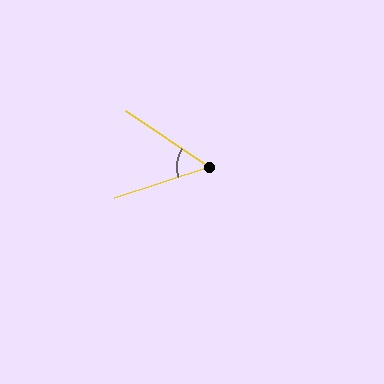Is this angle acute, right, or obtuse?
It is acute.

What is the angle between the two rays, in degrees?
Approximately 52 degrees.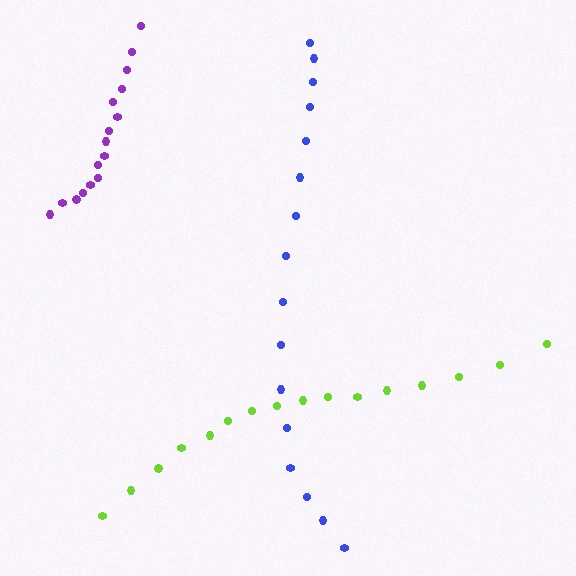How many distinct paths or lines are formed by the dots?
There are 3 distinct paths.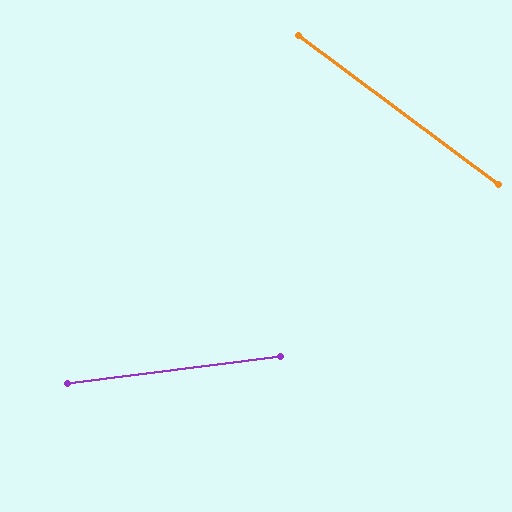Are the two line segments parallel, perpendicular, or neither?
Neither parallel nor perpendicular — they differ by about 44°.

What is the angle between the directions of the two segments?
Approximately 44 degrees.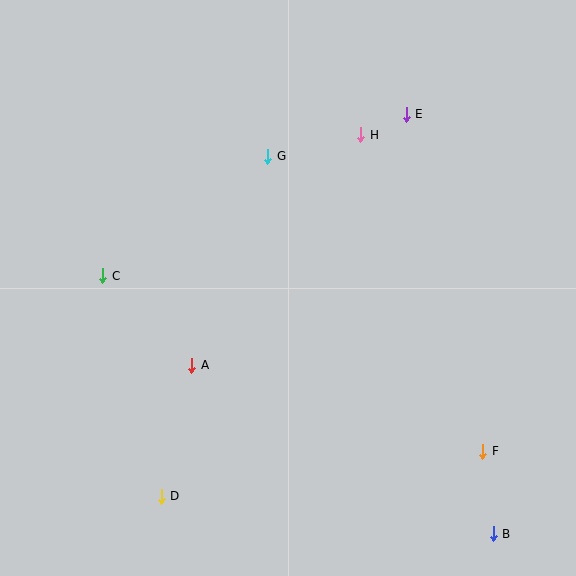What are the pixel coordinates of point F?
Point F is at (483, 451).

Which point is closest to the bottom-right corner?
Point B is closest to the bottom-right corner.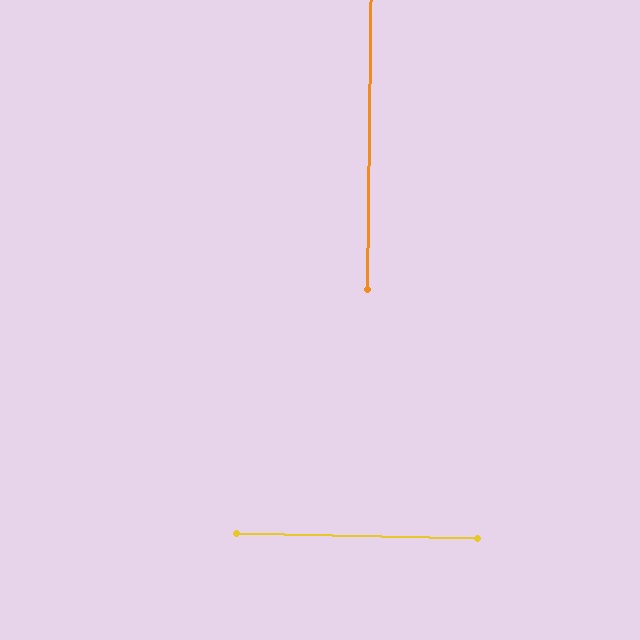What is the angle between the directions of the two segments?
Approximately 90 degrees.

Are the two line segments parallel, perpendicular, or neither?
Perpendicular — they meet at approximately 90°.